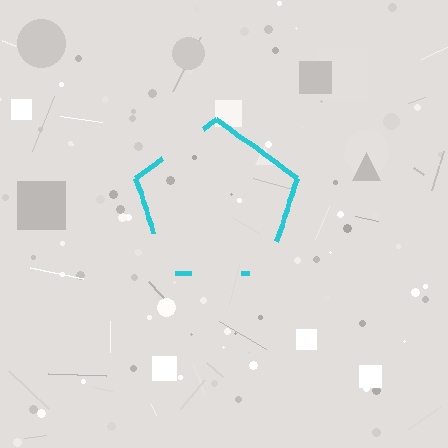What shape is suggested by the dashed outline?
The dashed outline suggests a pentagon.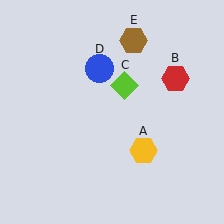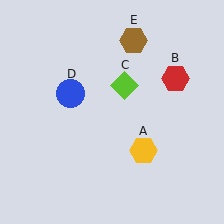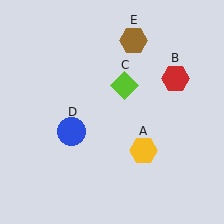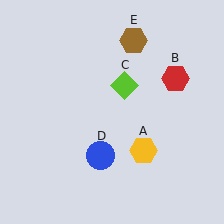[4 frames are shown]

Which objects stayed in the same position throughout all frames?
Yellow hexagon (object A) and red hexagon (object B) and lime diamond (object C) and brown hexagon (object E) remained stationary.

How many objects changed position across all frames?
1 object changed position: blue circle (object D).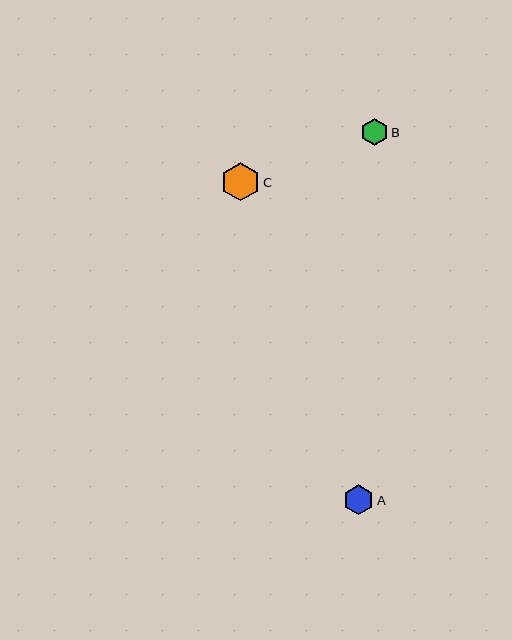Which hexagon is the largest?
Hexagon C is the largest with a size of approximately 39 pixels.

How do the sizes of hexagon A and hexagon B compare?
Hexagon A and hexagon B are approximately the same size.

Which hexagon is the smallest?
Hexagon B is the smallest with a size of approximately 28 pixels.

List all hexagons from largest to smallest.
From largest to smallest: C, A, B.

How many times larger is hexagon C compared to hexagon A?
Hexagon C is approximately 1.3 times the size of hexagon A.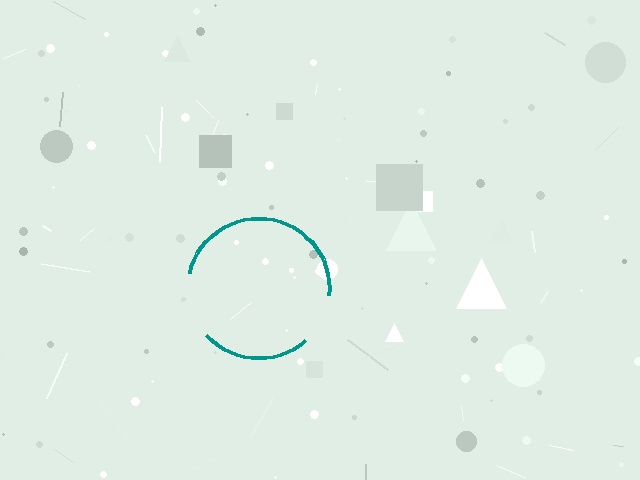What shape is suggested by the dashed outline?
The dashed outline suggests a circle.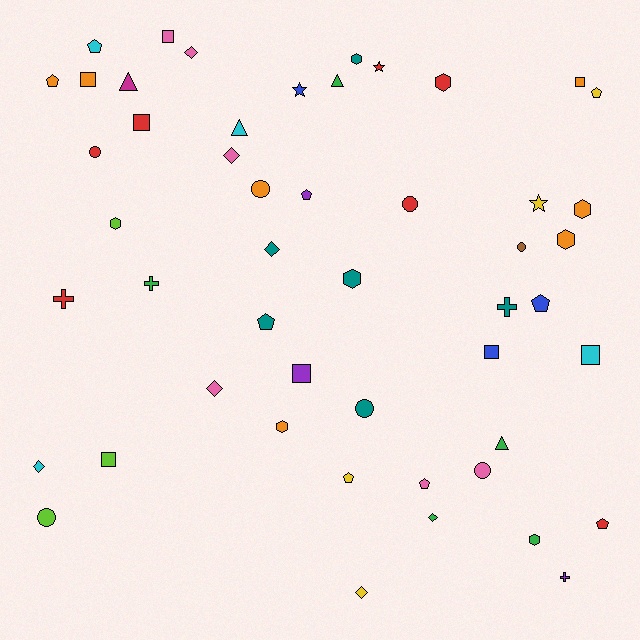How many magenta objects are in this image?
There is 1 magenta object.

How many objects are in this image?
There are 50 objects.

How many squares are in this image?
There are 8 squares.